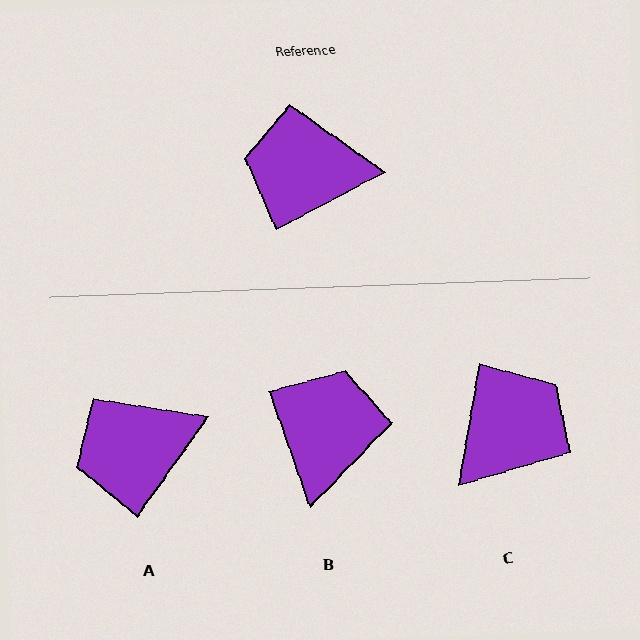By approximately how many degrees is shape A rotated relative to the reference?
Approximately 27 degrees counter-clockwise.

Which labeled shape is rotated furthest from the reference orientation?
C, about 128 degrees away.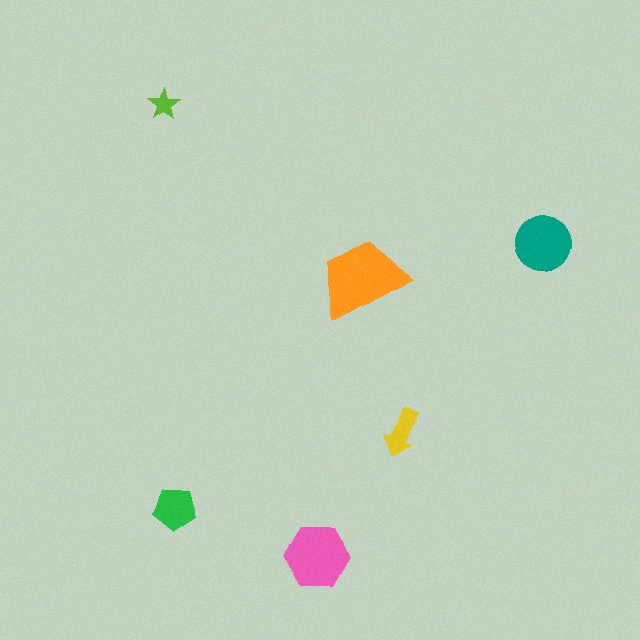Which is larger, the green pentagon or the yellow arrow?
The green pentagon.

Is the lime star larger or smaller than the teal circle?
Smaller.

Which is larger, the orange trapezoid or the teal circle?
The orange trapezoid.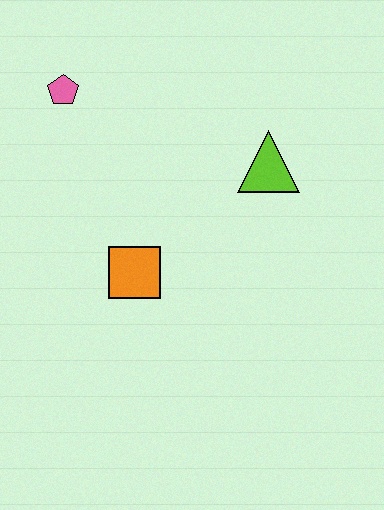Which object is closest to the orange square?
The lime triangle is closest to the orange square.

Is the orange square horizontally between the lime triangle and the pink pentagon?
Yes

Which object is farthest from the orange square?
The pink pentagon is farthest from the orange square.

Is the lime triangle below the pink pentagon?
Yes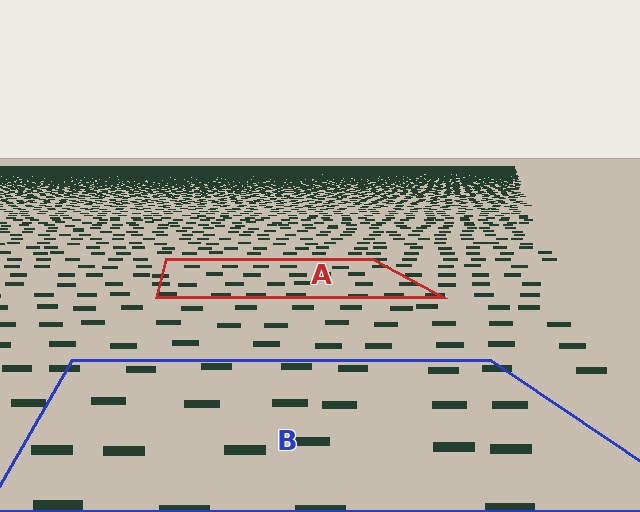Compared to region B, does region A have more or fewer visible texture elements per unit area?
Region A has more texture elements per unit area — they are packed more densely because it is farther away.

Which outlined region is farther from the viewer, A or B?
Region A is farther from the viewer — the texture elements inside it appear smaller and more densely packed.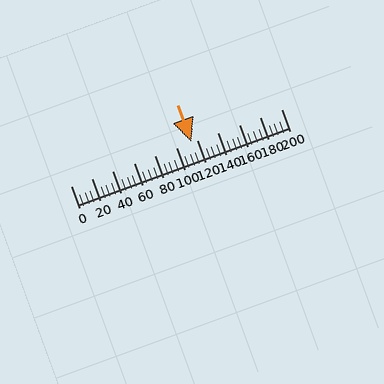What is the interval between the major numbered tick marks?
The major tick marks are spaced 20 units apart.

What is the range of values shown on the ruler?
The ruler shows values from 0 to 200.